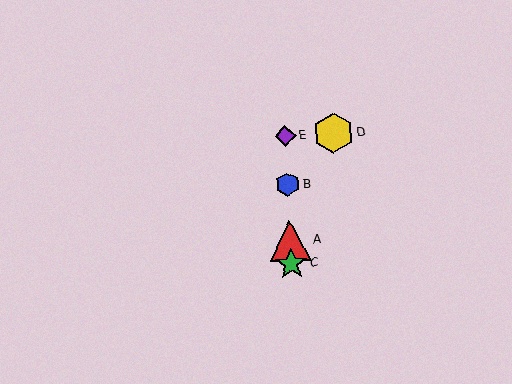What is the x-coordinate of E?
Object E is at x≈285.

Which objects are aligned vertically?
Objects A, B, C, E are aligned vertically.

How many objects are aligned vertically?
4 objects (A, B, C, E) are aligned vertically.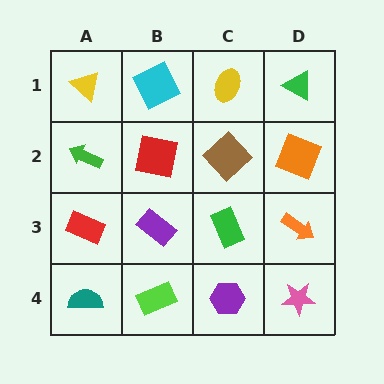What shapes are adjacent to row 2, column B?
A cyan square (row 1, column B), a purple rectangle (row 3, column B), a green arrow (row 2, column A), a brown diamond (row 2, column C).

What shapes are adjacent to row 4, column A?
A red rectangle (row 3, column A), a lime rectangle (row 4, column B).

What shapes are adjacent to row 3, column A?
A green arrow (row 2, column A), a teal semicircle (row 4, column A), a purple rectangle (row 3, column B).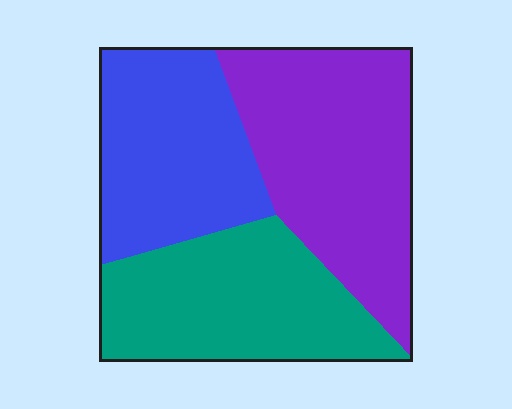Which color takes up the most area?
Purple, at roughly 40%.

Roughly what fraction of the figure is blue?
Blue takes up about one third (1/3) of the figure.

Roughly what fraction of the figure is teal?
Teal covers 32% of the figure.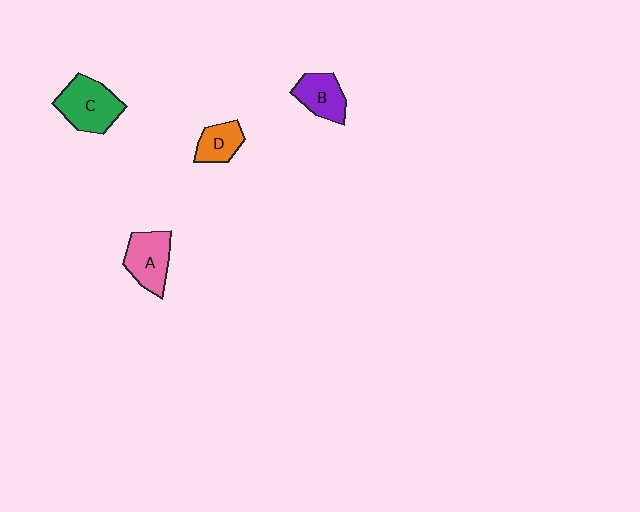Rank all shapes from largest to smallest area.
From largest to smallest: C (green), A (pink), B (purple), D (orange).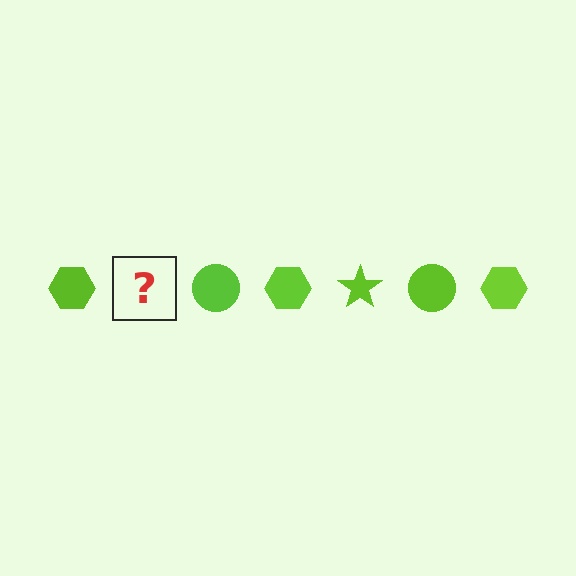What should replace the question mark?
The question mark should be replaced with a lime star.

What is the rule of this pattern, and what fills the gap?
The rule is that the pattern cycles through hexagon, star, circle shapes in lime. The gap should be filled with a lime star.